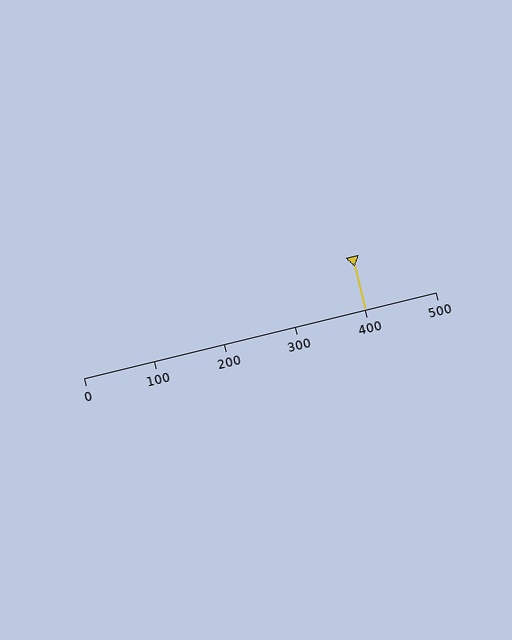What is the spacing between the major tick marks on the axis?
The major ticks are spaced 100 apart.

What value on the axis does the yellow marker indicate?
The marker indicates approximately 400.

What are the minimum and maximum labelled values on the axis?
The axis runs from 0 to 500.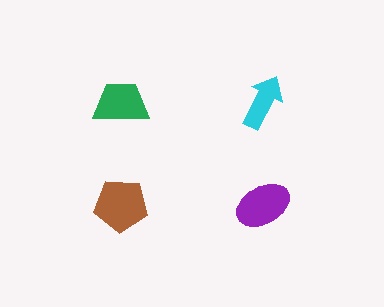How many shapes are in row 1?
2 shapes.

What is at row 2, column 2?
A purple ellipse.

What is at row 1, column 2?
A cyan arrow.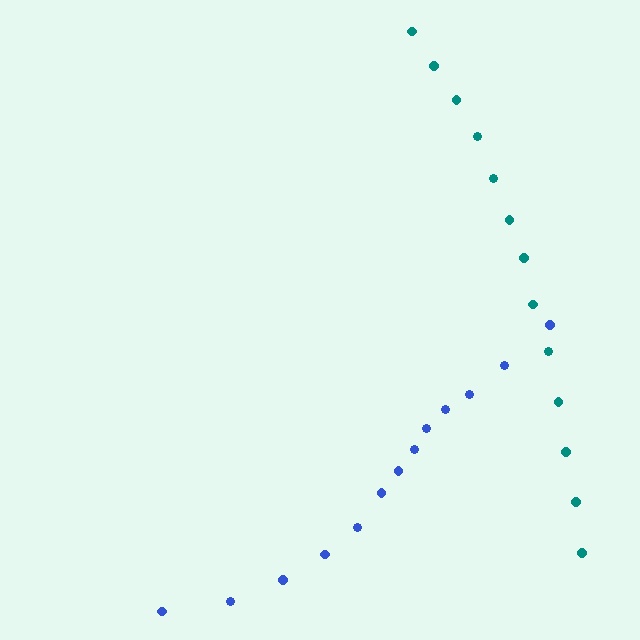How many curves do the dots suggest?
There are 2 distinct paths.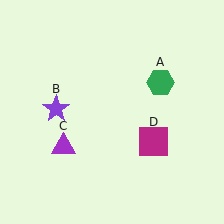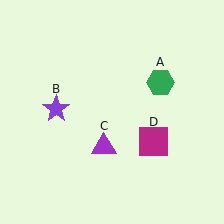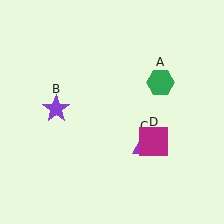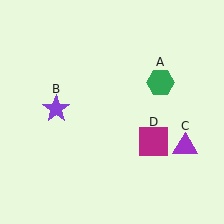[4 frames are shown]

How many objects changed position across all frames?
1 object changed position: purple triangle (object C).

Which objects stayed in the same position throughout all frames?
Green hexagon (object A) and purple star (object B) and magenta square (object D) remained stationary.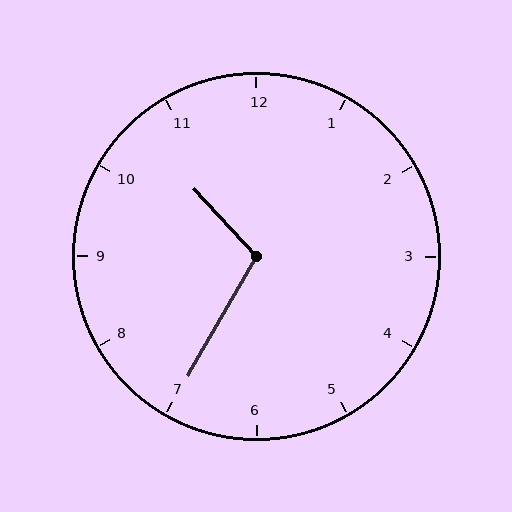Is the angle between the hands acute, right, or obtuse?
It is obtuse.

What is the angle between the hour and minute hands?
Approximately 108 degrees.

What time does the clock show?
10:35.